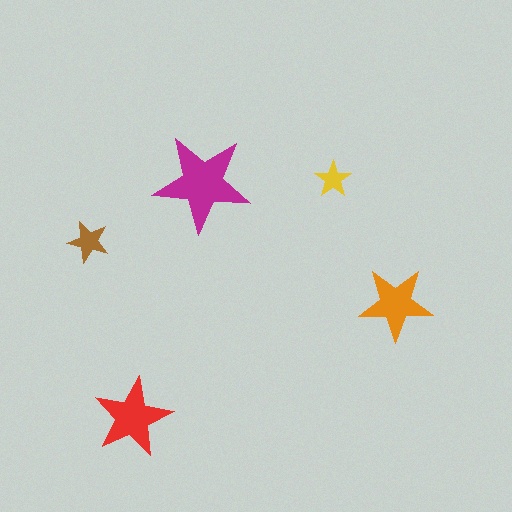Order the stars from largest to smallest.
the magenta one, the red one, the orange one, the brown one, the yellow one.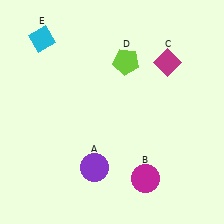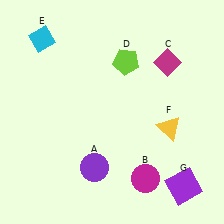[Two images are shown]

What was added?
A yellow triangle (F), a purple square (G) were added in Image 2.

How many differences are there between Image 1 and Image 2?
There are 2 differences between the two images.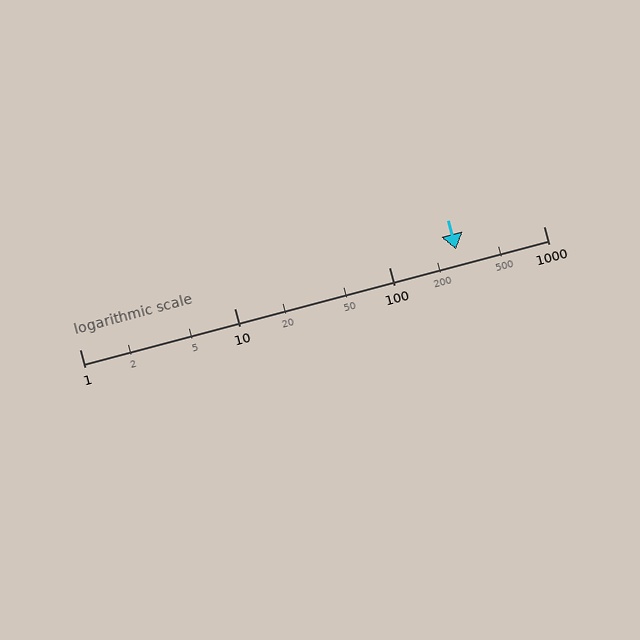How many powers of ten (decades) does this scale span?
The scale spans 3 decades, from 1 to 1000.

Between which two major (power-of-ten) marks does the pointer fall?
The pointer is between 100 and 1000.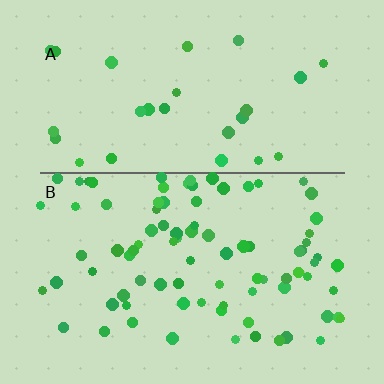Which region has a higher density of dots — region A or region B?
B (the bottom).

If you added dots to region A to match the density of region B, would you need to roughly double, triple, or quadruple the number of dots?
Approximately triple.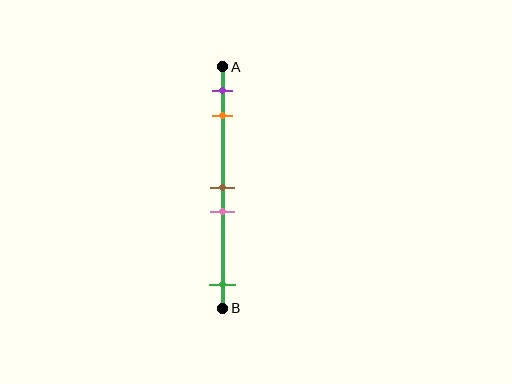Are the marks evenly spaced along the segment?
No, the marks are not evenly spaced.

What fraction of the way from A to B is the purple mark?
The purple mark is approximately 10% (0.1) of the way from A to B.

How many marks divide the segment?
There are 5 marks dividing the segment.